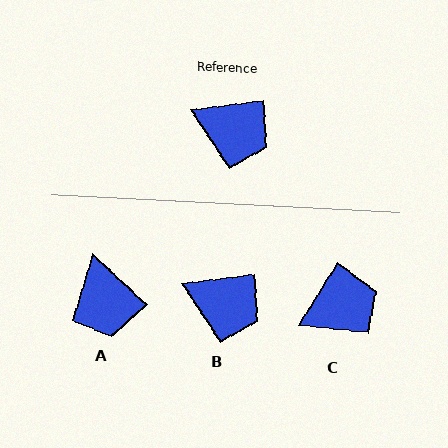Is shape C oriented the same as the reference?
No, it is off by about 50 degrees.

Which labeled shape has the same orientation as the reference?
B.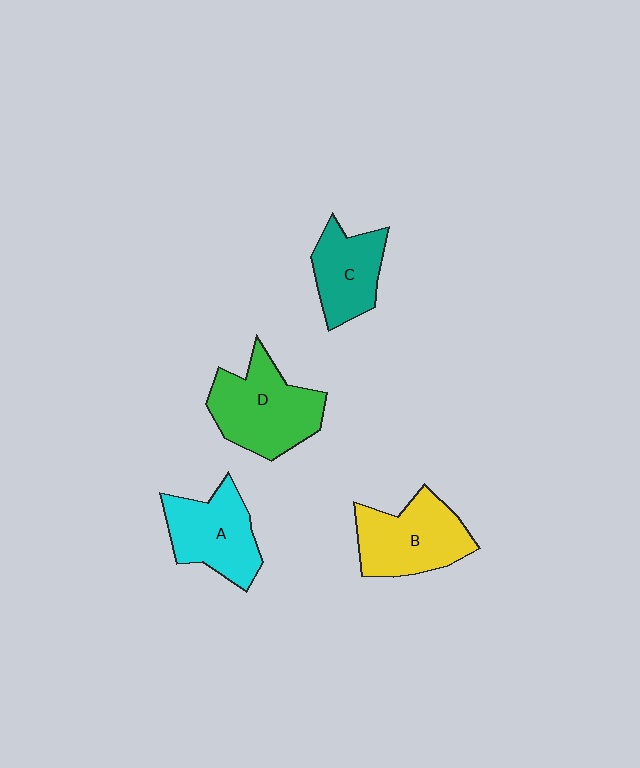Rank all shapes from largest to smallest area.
From largest to smallest: D (green), B (yellow), A (cyan), C (teal).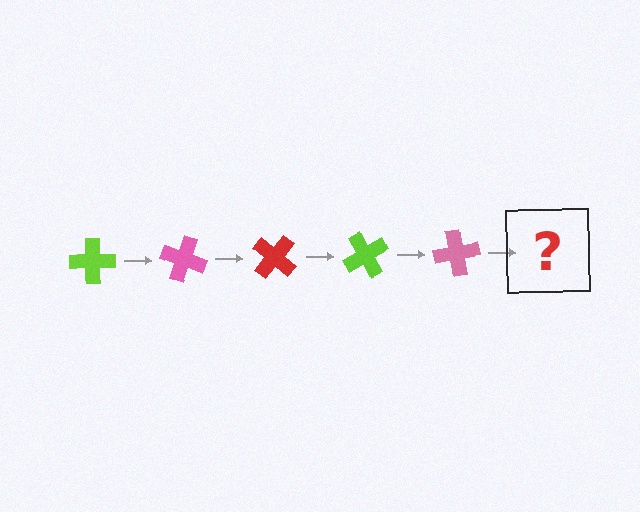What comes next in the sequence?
The next element should be a red cross, rotated 100 degrees from the start.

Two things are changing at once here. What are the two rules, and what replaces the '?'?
The two rules are that it rotates 20 degrees each step and the color cycles through lime, pink, and red. The '?' should be a red cross, rotated 100 degrees from the start.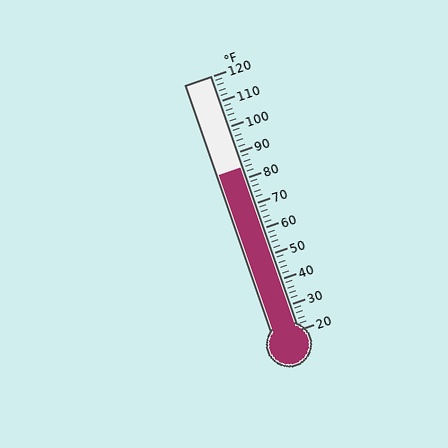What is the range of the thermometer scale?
The thermometer scale ranges from 20°F to 120°F.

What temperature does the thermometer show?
The thermometer shows approximately 84°F.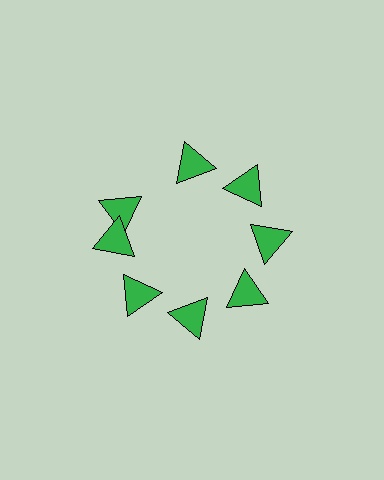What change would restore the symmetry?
The symmetry would be restored by rotating it back into even spacing with its neighbors so that all 8 triangles sit at equal angles and equal distance from the center.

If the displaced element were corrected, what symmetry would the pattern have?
It would have 8-fold rotational symmetry — the pattern would map onto itself every 45 degrees.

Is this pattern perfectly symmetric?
No. The 8 green triangles are arranged in a ring, but one element near the 10 o'clock position is rotated out of alignment along the ring, breaking the 8-fold rotational symmetry.